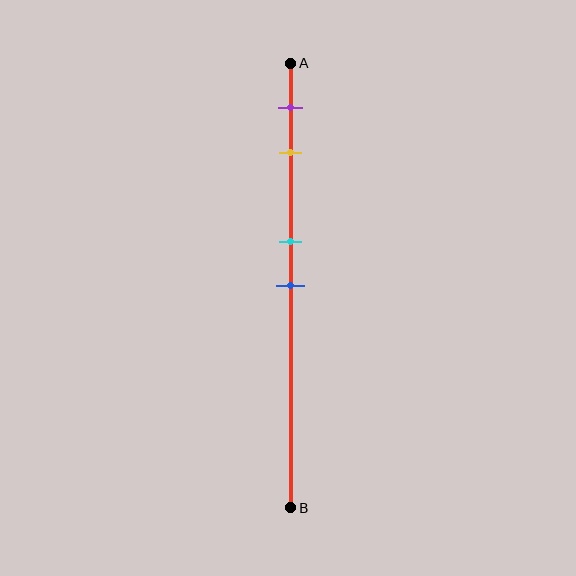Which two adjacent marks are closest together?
The cyan and blue marks are the closest adjacent pair.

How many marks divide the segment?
There are 4 marks dividing the segment.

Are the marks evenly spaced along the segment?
No, the marks are not evenly spaced.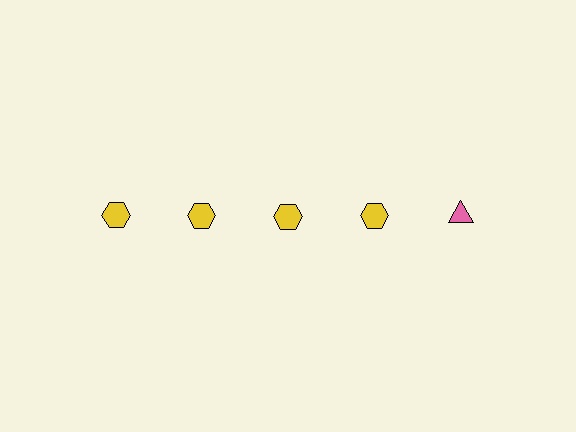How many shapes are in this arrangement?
There are 5 shapes arranged in a grid pattern.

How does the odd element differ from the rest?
It differs in both color (pink instead of yellow) and shape (triangle instead of hexagon).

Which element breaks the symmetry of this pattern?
The pink triangle in the top row, rightmost column breaks the symmetry. All other shapes are yellow hexagons.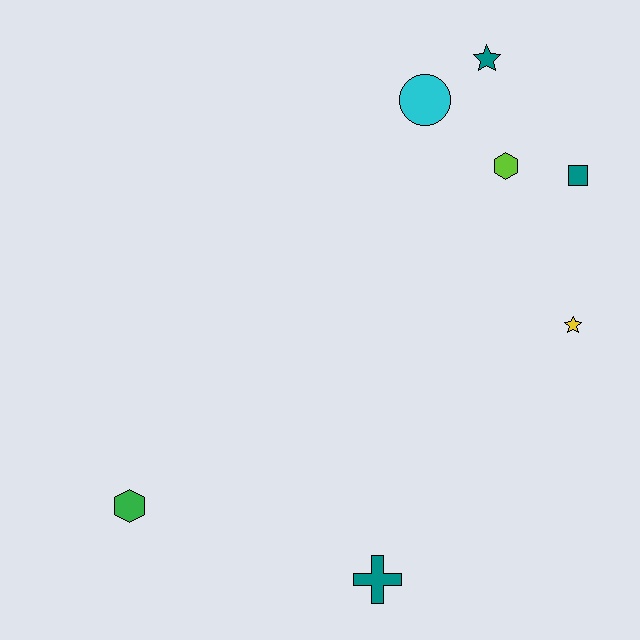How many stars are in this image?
There are 2 stars.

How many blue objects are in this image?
There are no blue objects.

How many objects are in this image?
There are 7 objects.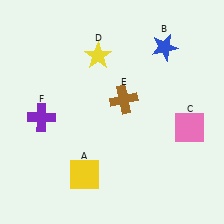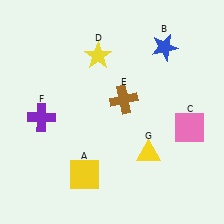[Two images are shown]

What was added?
A yellow triangle (G) was added in Image 2.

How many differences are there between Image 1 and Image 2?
There is 1 difference between the two images.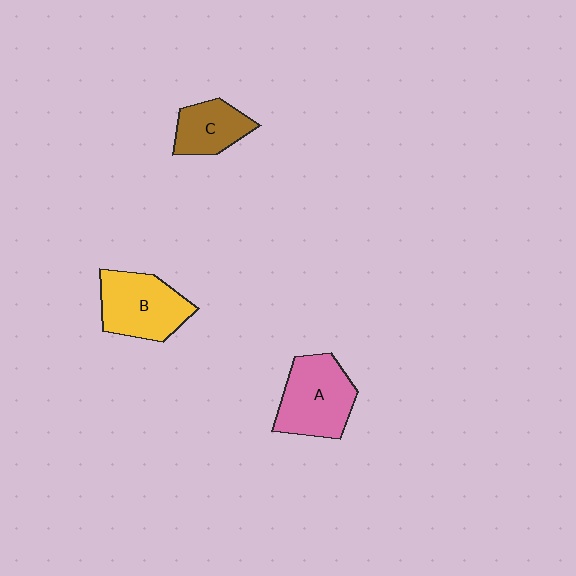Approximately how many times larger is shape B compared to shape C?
Approximately 1.5 times.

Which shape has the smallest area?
Shape C (brown).